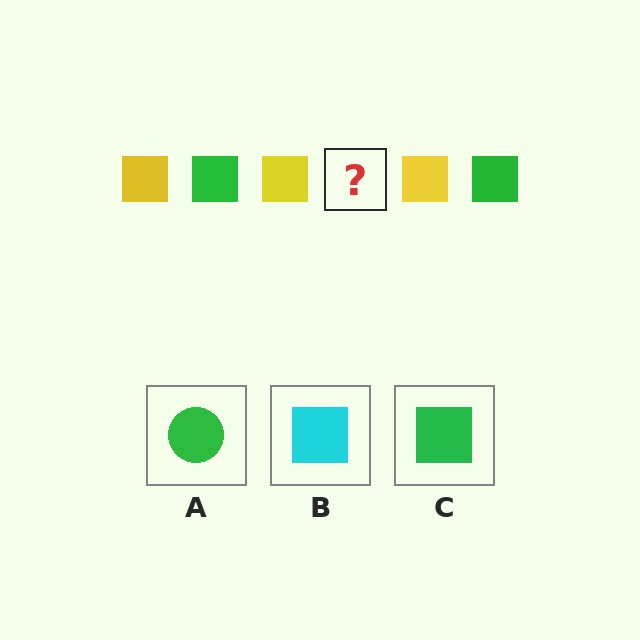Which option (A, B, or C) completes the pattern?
C.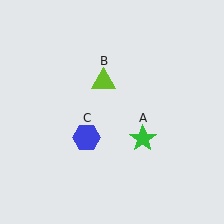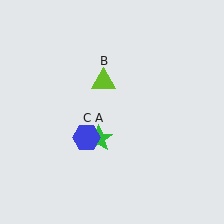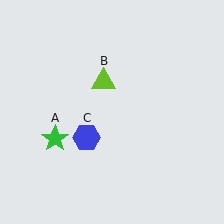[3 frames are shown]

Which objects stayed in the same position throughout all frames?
Lime triangle (object B) and blue hexagon (object C) remained stationary.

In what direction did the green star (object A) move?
The green star (object A) moved left.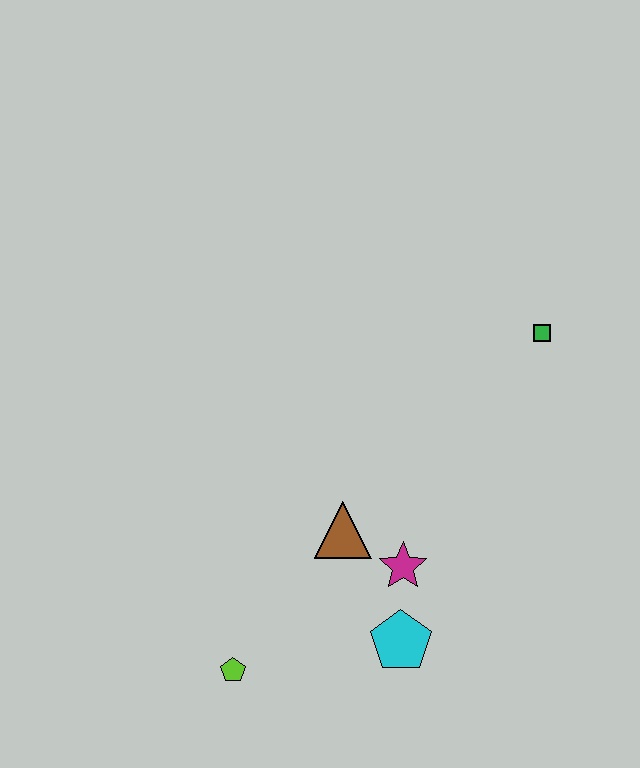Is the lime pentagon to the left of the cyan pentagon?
Yes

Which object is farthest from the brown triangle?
The green square is farthest from the brown triangle.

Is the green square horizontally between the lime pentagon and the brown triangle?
No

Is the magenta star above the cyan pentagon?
Yes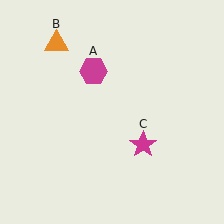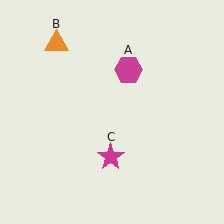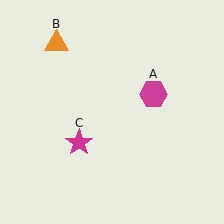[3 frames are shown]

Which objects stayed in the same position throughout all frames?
Orange triangle (object B) remained stationary.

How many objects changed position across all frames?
2 objects changed position: magenta hexagon (object A), magenta star (object C).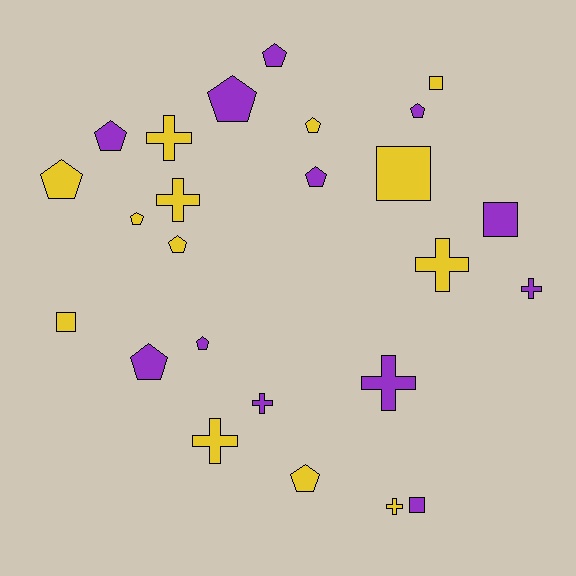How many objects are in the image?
There are 25 objects.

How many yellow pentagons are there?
There are 5 yellow pentagons.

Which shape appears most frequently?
Pentagon, with 12 objects.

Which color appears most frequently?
Yellow, with 13 objects.